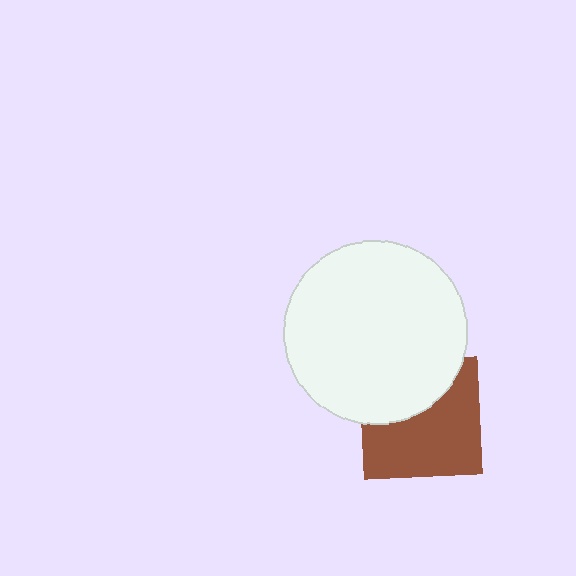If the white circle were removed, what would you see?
You would see the complete brown square.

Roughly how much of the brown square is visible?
About half of it is visible (roughly 63%).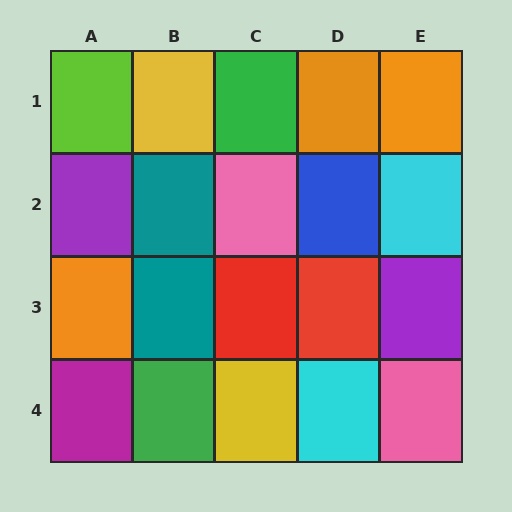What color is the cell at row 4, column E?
Pink.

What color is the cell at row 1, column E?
Orange.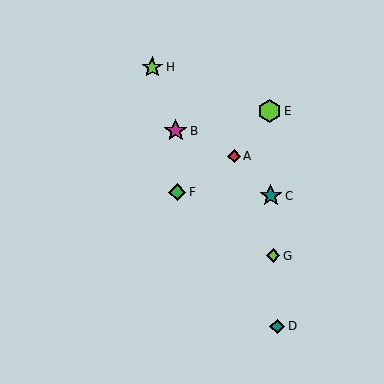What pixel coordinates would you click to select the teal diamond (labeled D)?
Click at (277, 326) to select the teal diamond D.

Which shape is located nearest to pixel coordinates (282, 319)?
The teal diamond (labeled D) at (277, 326) is nearest to that location.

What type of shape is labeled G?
Shape G is a lime diamond.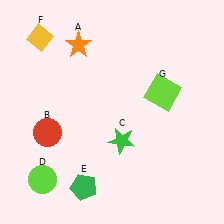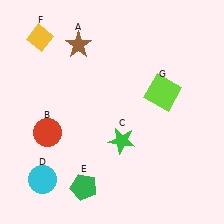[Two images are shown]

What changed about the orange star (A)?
In Image 1, A is orange. In Image 2, it changed to brown.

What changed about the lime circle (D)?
In Image 1, D is lime. In Image 2, it changed to cyan.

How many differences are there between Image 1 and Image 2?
There are 2 differences between the two images.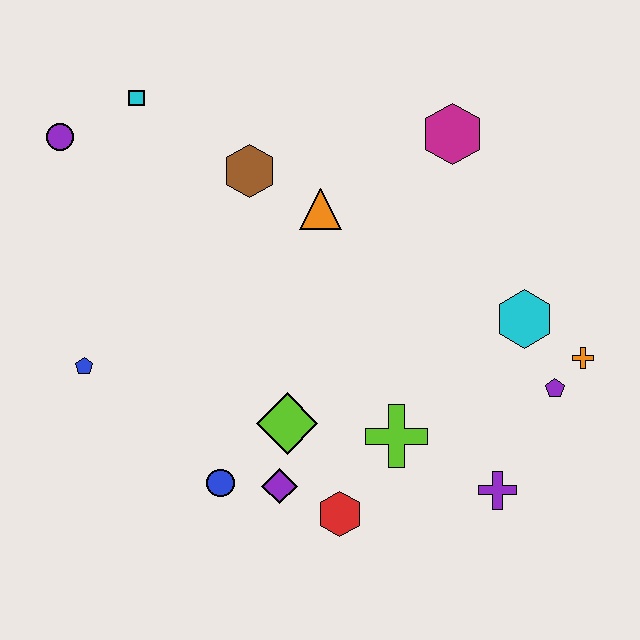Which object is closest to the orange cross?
The purple pentagon is closest to the orange cross.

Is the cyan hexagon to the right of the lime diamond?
Yes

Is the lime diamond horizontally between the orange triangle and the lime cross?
No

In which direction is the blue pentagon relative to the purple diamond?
The blue pentagon is to the left of the purple diamond.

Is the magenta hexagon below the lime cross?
No